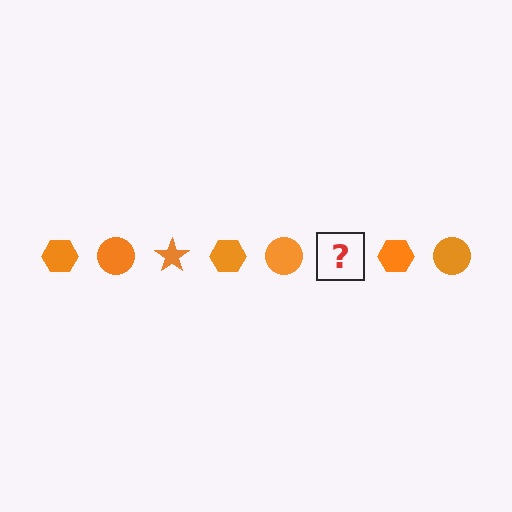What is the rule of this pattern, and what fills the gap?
The rule is that the pattern cycles through hexagon, circle, star shapes in orange. The gap should be filled with an orange star.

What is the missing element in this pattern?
The missing element is an orange star.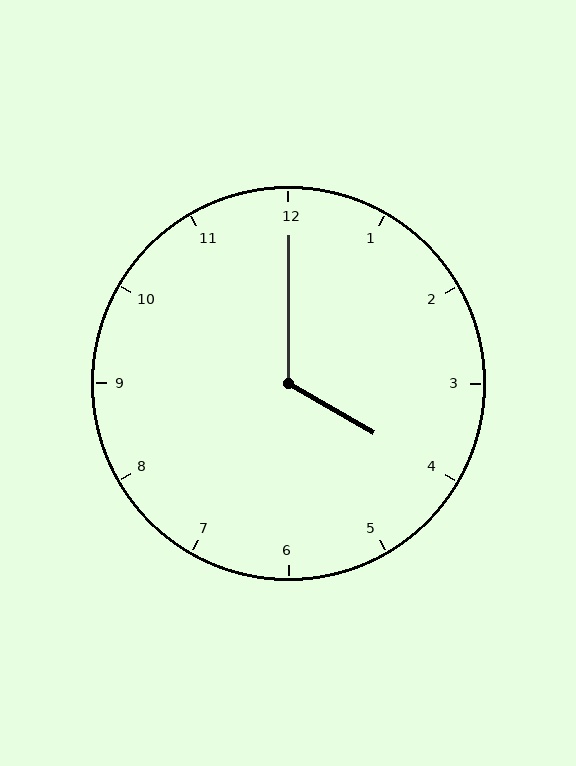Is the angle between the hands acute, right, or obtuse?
It is obtuse.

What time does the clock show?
4:00.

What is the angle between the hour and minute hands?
Approximately 120 degrees.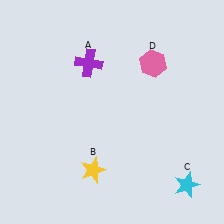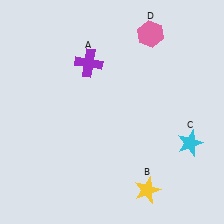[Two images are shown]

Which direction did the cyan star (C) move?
The cyan star (C) moved up.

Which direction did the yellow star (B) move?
The yellow star (B) moved right.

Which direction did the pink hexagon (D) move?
The pink hexagon (D) moved up.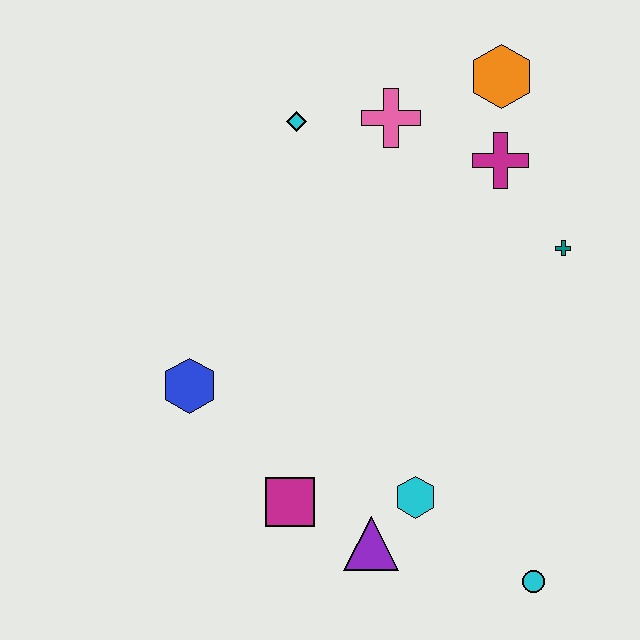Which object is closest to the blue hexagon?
The magenta square is closest to the blue hexagon.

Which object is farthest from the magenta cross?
The cyan circle is farthest from the magenta cross.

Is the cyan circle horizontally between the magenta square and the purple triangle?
No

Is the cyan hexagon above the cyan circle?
Yes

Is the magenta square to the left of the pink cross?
Yes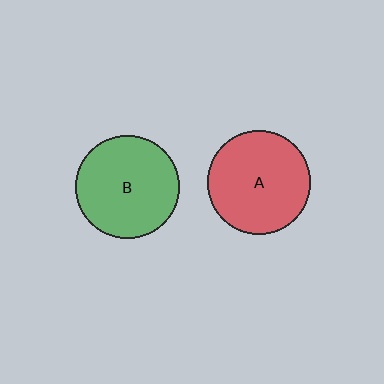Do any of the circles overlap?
No, none of the circles overlap.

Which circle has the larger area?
Circle A (red).